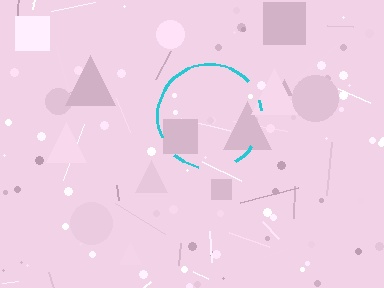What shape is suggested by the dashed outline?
The dashed outline suggests a circle.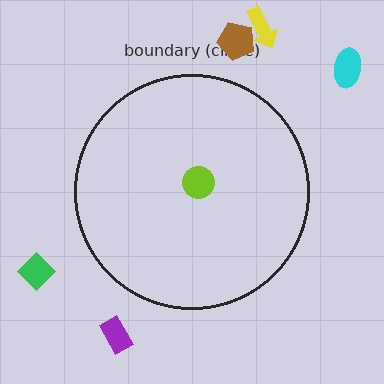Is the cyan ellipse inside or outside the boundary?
Outside.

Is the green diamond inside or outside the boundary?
Outside.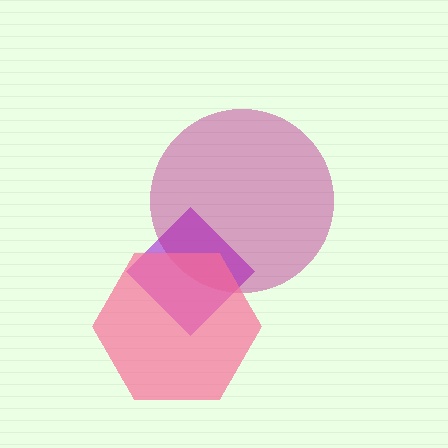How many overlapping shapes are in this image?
There are 3 overlapping shapes in the image.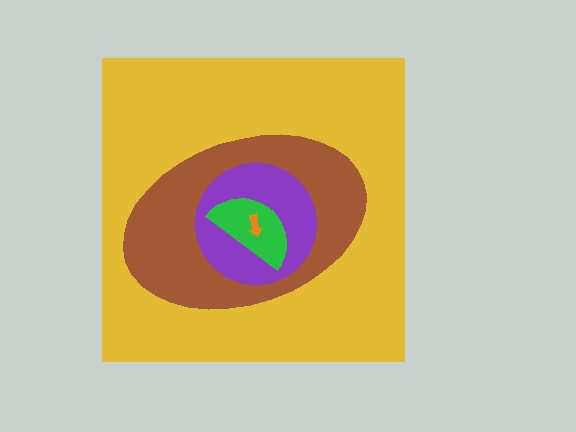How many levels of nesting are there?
5.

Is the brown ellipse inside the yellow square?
Yes.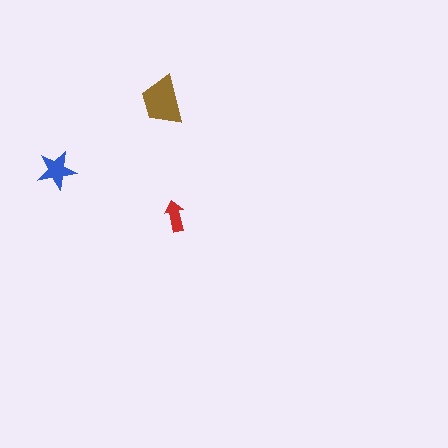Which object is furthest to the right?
The red arrow is rightmost.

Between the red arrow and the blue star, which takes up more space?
The blue star.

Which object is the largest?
The brown trapezoid.